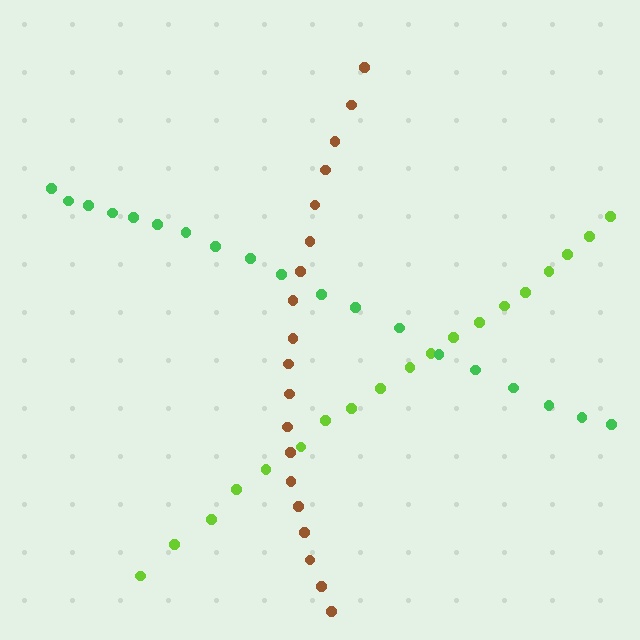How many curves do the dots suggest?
There are 3 distinct paths.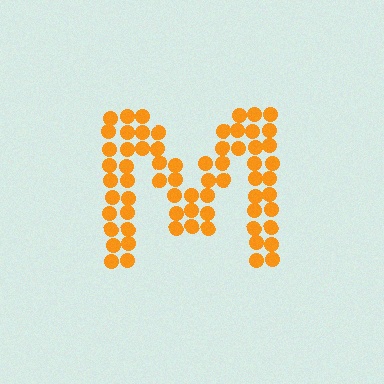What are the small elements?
The small elements are circles.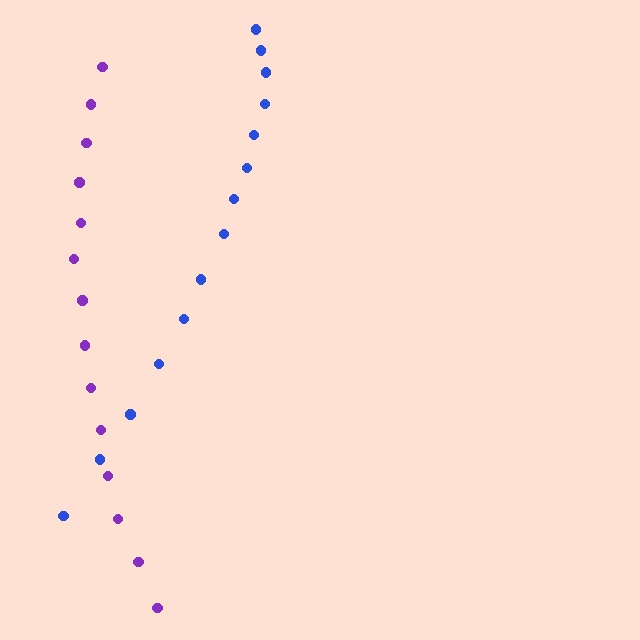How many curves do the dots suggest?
There are 2 distinct paths.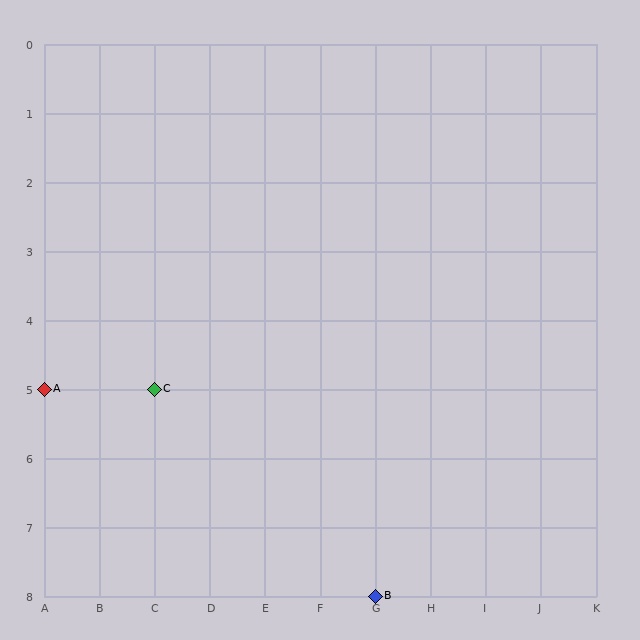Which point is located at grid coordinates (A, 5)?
Point A is at (A, 5).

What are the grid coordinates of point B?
Point B is at grid coordinates (G, 8).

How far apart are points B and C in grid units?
Points B and C are 4 columns and 3 rows apart (about 5.0 grid units diagonally).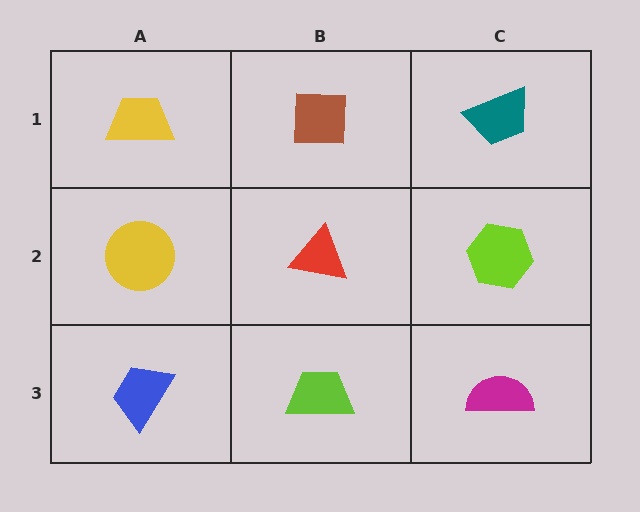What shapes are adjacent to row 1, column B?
A red triangle (row 2, column B), a yellow trapezoid (row 1, column A), a teal trapezoid (row 1, column C).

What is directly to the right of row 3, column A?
A lime trapezoid.